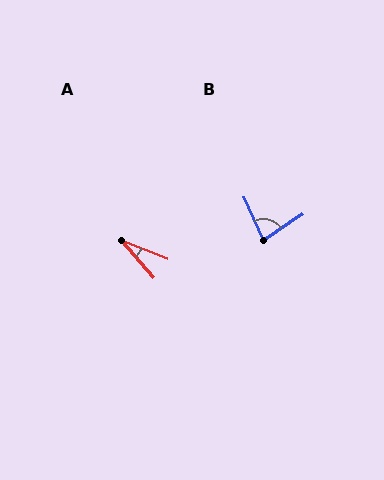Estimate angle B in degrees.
Approximately 80 degrees.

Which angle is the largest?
B, at approximately 80 degrees.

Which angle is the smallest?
A, at approximately 28 degrees.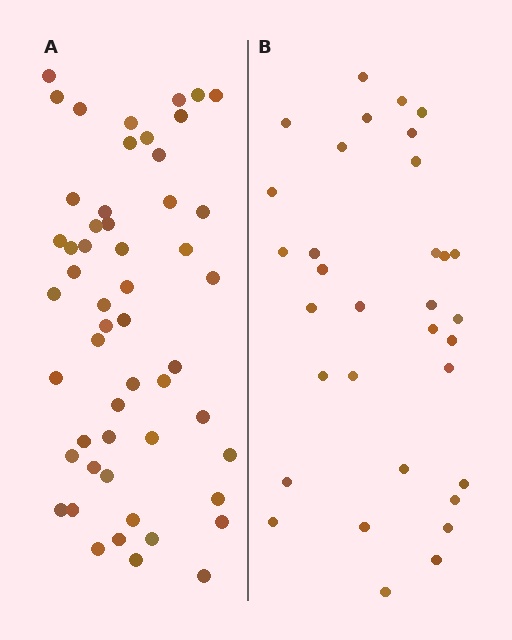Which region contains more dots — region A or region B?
Region A (the left region) has more dots.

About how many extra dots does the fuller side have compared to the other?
Region A has approximately 20 more dots than region B.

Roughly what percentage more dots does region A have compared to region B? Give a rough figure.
About 60% more.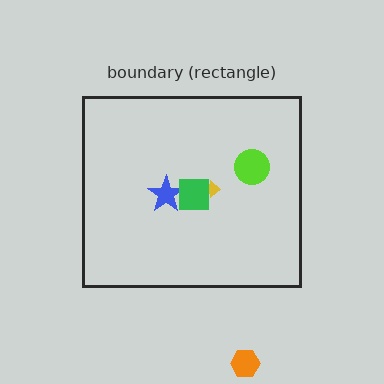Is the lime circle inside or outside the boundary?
Inside.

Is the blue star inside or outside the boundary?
Inside.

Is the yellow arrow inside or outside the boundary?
Inside.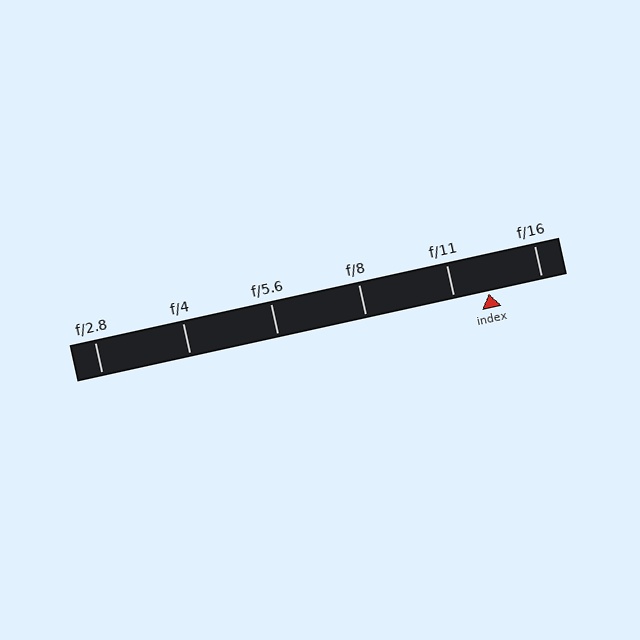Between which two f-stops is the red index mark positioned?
The index mark is between f/11 and f/16.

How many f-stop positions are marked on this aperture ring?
There are 6 f-stop positions marked.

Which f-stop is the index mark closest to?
The index mark is closest to f/11.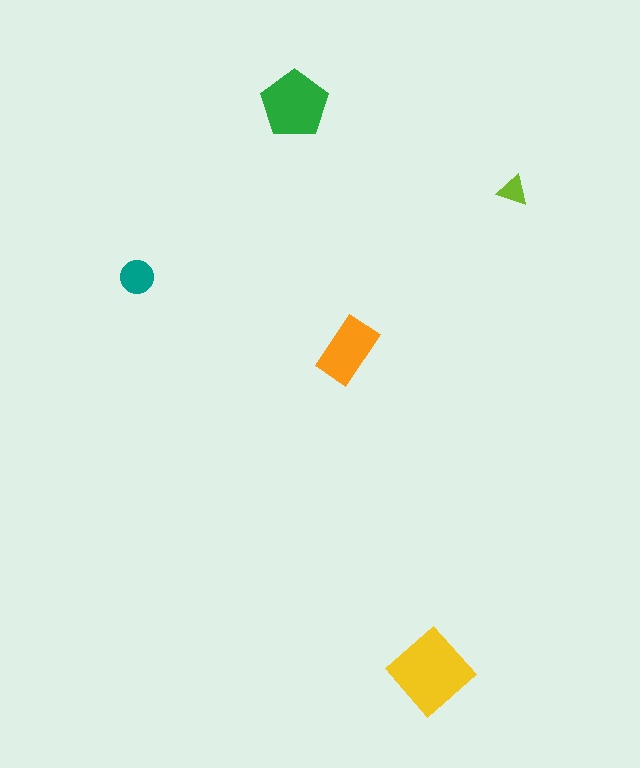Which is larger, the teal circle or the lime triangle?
The teal circle.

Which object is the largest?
The yellow diamond.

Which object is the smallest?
The lime triangle.